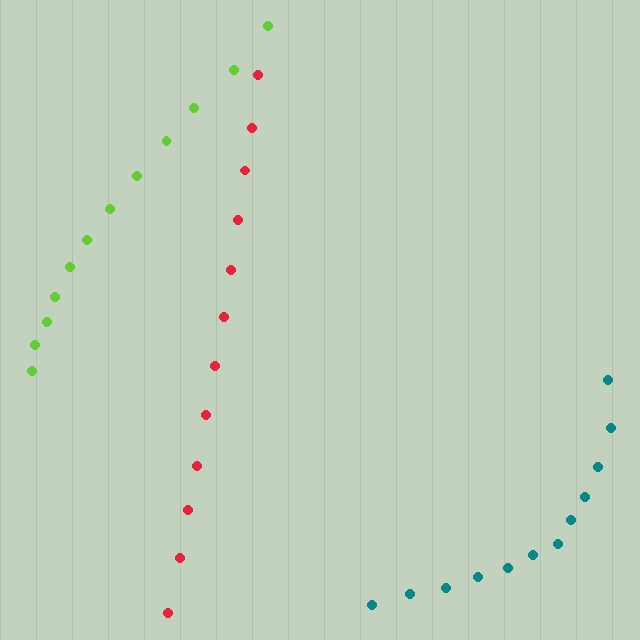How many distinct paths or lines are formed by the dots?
There are 3 distinct paths.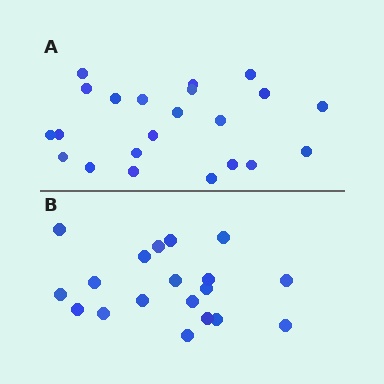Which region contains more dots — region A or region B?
Region A (the top region) has more dots.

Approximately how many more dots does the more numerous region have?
Region A has just a few more — roughly 2 or 3 more dots than region B.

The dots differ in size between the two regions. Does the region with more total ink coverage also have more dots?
No. Region B has more total ink coverage because its dots are larger, but region A actually contains more individual dots. Total area can be misleading — the number of items is what matters here.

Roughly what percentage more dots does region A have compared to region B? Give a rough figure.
About 15% more.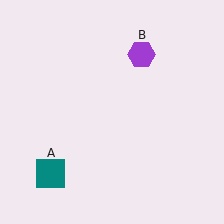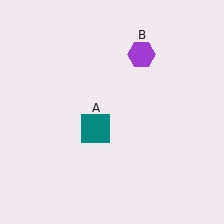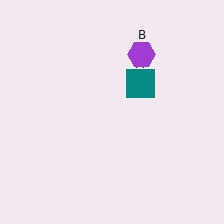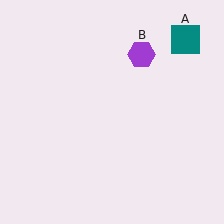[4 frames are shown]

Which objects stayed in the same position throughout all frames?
Purple hexagon (object B) remained stationary.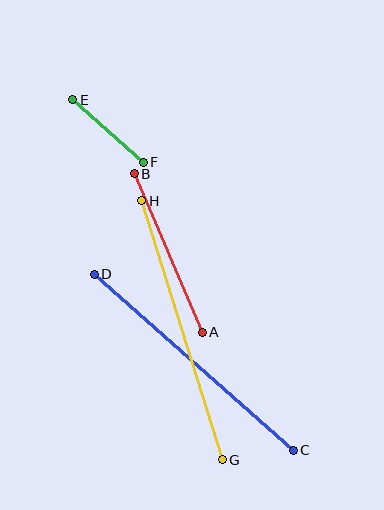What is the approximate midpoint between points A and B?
The midpoint is at approximately (168, 253) pixels.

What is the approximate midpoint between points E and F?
The midpoint is at approximately (108, 131) pixels.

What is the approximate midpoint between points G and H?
The midpoint is at approximately (182, 330) pixels.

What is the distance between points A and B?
The distance is approximately 173 pixels.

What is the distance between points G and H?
The distance is approximately 271 pixels.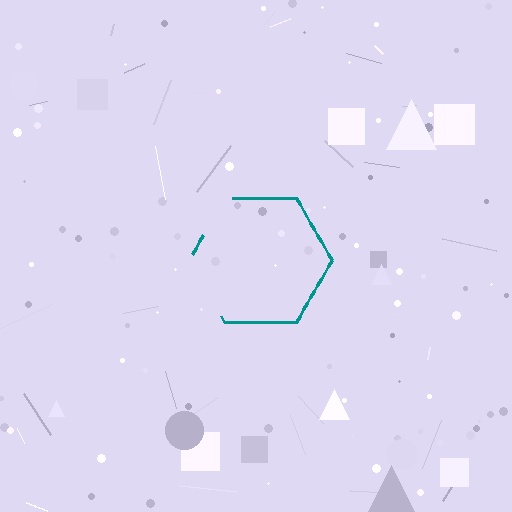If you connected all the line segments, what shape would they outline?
They would outline a hexagon.